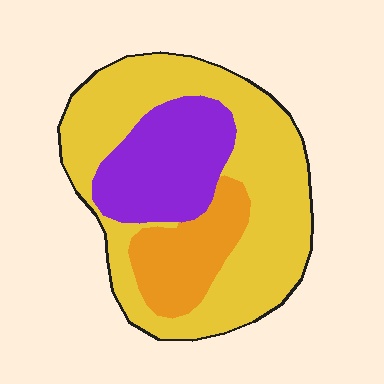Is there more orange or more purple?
Purple.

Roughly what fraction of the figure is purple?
Purple covers 24% of the figure.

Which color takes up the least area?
Orange, at roughly 15%.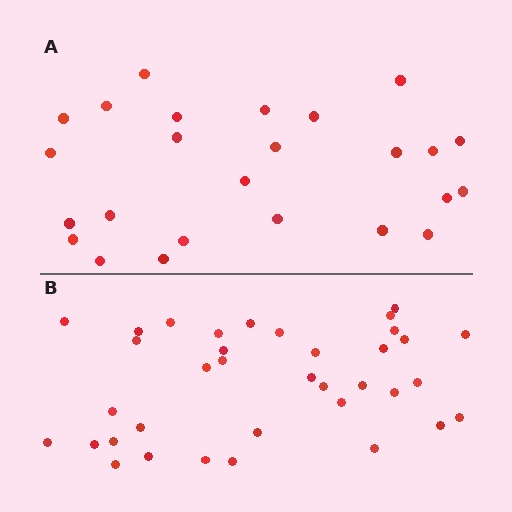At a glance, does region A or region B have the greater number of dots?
Region B (the bottom region) has more dots.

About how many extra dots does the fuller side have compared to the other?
Region B has roughly 12 or so more dots than region A.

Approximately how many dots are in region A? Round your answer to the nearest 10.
About 20 dots. (The exact count is 25, which rounds to 20.)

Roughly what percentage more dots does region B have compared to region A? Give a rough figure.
About 45% more.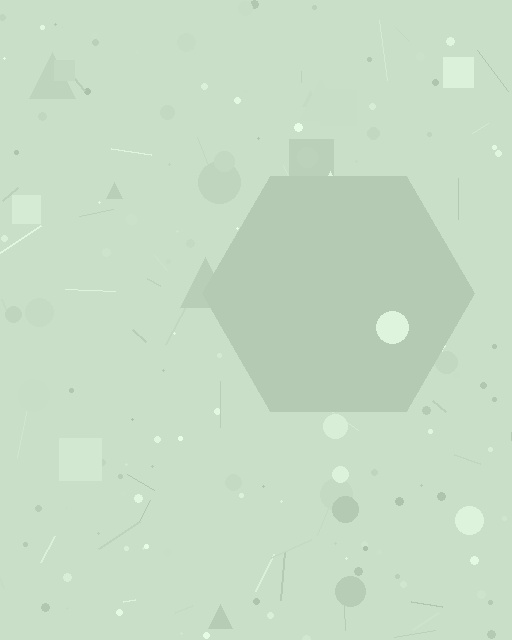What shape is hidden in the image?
A hexagon is hidden in the image.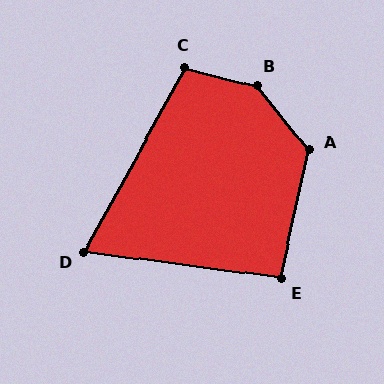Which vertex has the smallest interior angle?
D, at approximately 69 degrees.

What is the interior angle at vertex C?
Approximately 104 degrees (obtuse).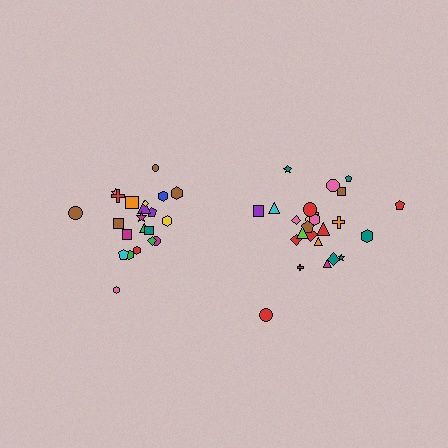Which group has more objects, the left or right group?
The right group.